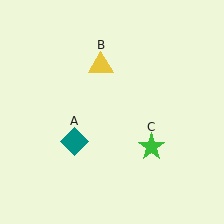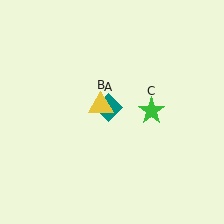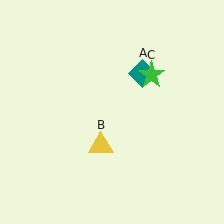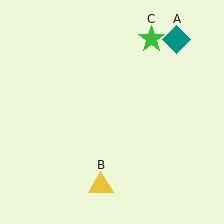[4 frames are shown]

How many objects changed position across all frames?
3 objects changed position: teal diamond (object A), yellow triangle (object B), green star (object C).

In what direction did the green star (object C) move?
The green star (object C) moved up.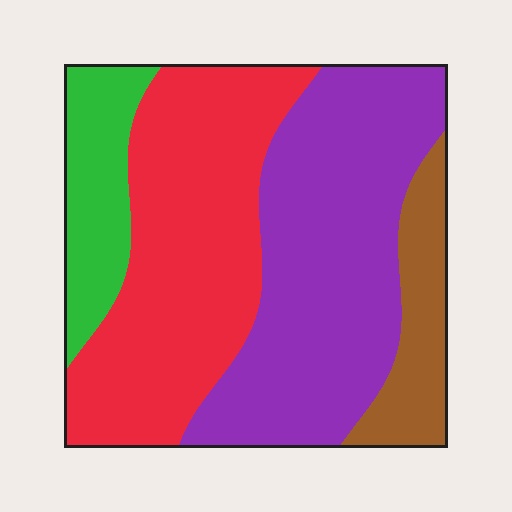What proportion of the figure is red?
Red takes up about three eighths (3/8) of the figure.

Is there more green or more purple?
Purple.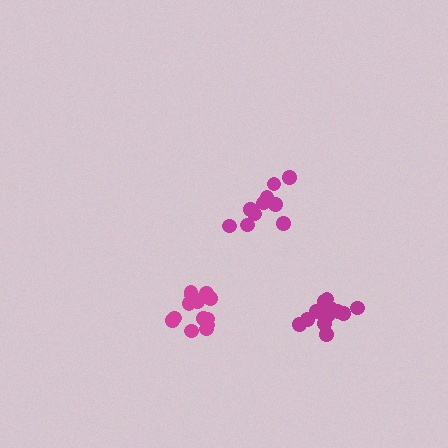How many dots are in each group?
Group 1: 11 dots, Group 2: 15 dots, Group 3: 14 dots (40 total).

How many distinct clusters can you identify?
There are 3 distinct clusters.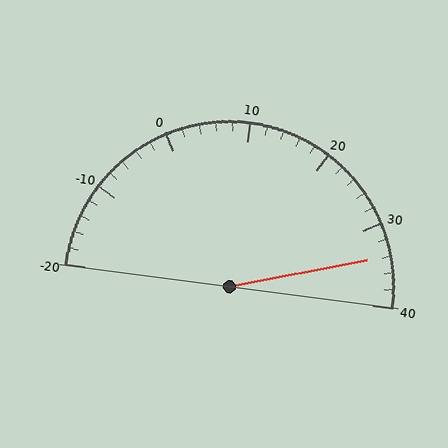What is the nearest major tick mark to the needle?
The nearest major tick mark is 30.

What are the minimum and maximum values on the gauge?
The gauge ranges from -20 to 40.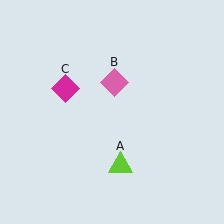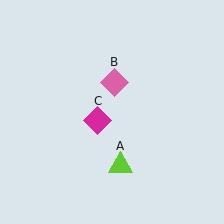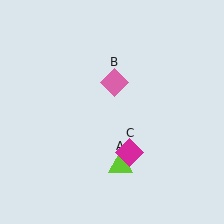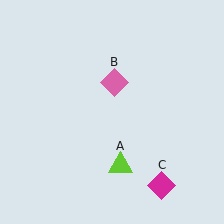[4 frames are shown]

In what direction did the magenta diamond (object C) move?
The magenta diamond (object C) moved down and to the right.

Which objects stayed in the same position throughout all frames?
Lime triangle (object A) and pink diamond (object B) remained stationary.